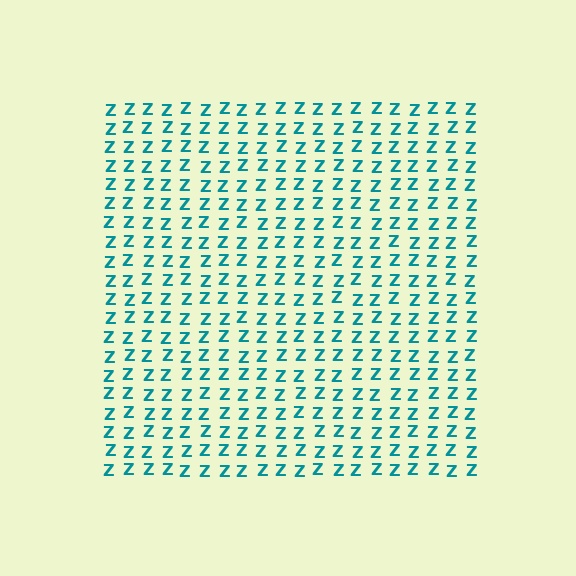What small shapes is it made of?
It is made of small letter Z's.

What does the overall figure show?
The overall figure shows a square.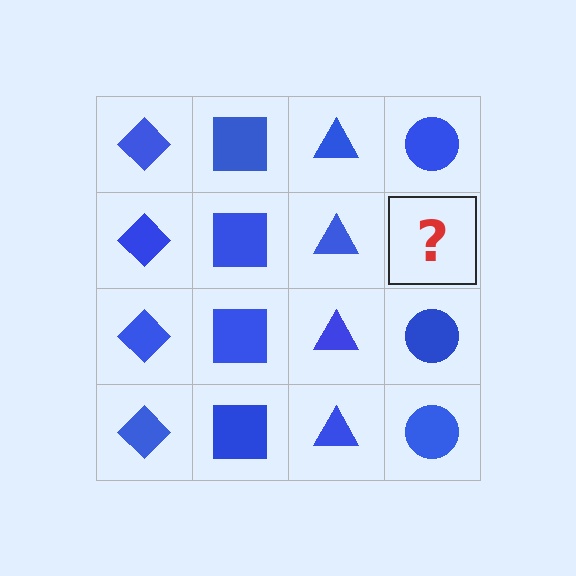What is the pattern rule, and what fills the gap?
The rule is that each column has a consistent shape. The gap should be filled with a blue circle.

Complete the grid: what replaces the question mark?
The question mark should be replaced with a blue circle.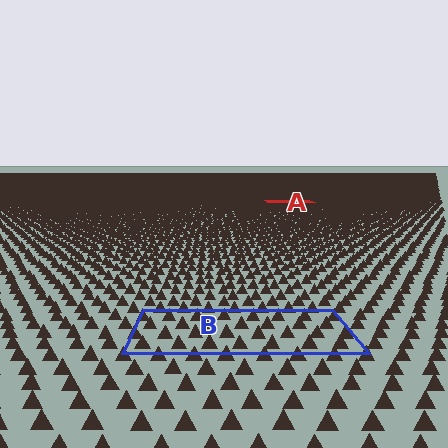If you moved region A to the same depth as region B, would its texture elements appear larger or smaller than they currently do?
They would appear larger. At a closer depth, the same texture elements are projected at a bigger on-screen size.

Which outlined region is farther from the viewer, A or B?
Region A is farther from the viewer — the texture elements inside it appear smaller and more densely packed.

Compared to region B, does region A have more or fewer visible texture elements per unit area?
Region A has more texture elements per unit area — they are packed more densely because it is farther away.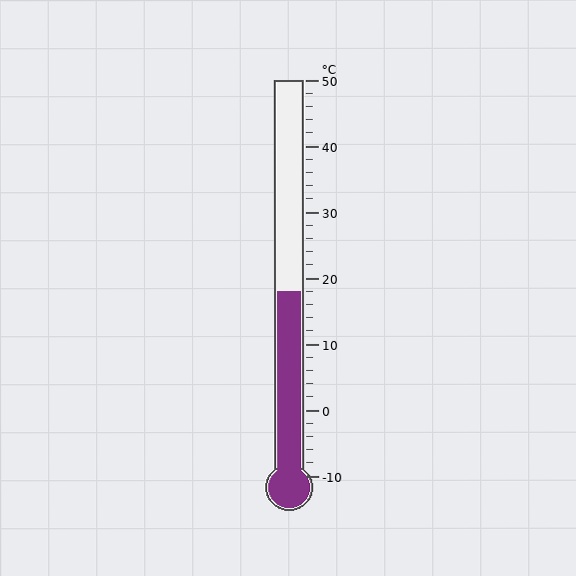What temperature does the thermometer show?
The thermometer shows approximately 18°C.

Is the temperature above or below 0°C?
The temperature is above 0°C.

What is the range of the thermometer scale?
The thermometer scale ranges from -10°C to 50°C.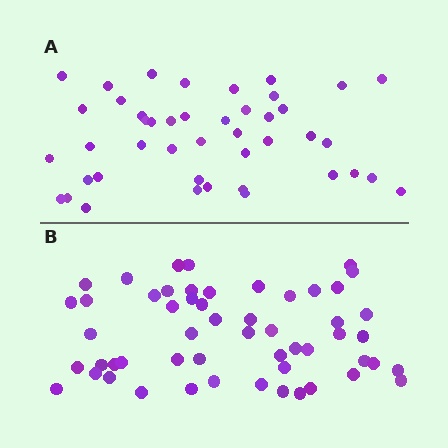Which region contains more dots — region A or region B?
Region B (the bottom region) has more dots.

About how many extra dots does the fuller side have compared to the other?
Region B has roughly 10 or so more dots than region A.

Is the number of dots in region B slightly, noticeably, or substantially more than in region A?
Region B has only slightly more — the two regions are fairly close. The ratio is roughly 1.2 to 1.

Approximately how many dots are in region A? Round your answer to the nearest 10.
About 40 dots. (The exact count is 44, which rounds to 40.)